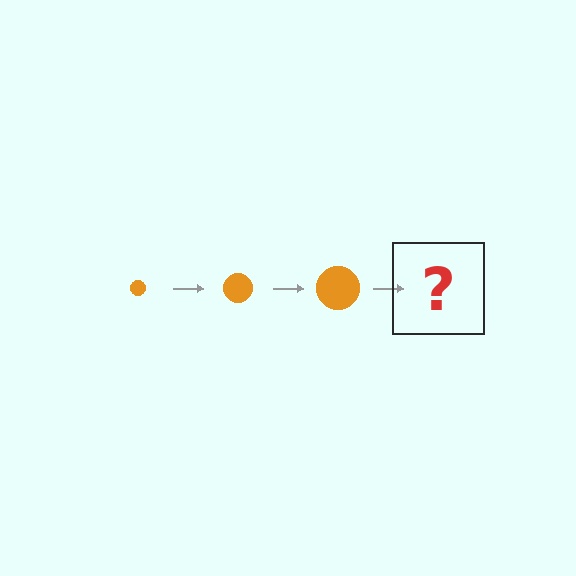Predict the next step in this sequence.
The next step is an orange circle, larger than the previous one.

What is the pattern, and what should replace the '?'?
The pattern is that the circle gets progressively larger each step. The '?' should be an orange circle, larger than the previous one.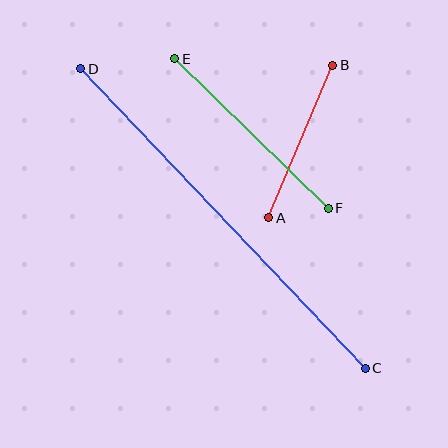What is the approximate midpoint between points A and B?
The midpoint is at approximately (301, 141) pixels.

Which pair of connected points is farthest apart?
Points C and D are farthest apart.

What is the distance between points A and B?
The distance is approximately 166 pixels.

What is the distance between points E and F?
The distance is approximately 214 pixels.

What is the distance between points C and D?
The distance is approximately 413 pixels.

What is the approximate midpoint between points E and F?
The midpoint is at approximately (251, 134) pixels.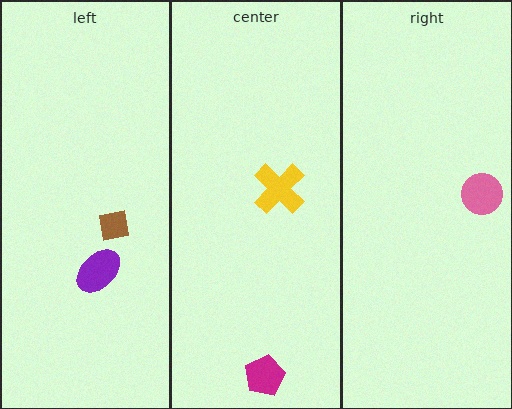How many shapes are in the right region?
1.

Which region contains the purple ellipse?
The left region.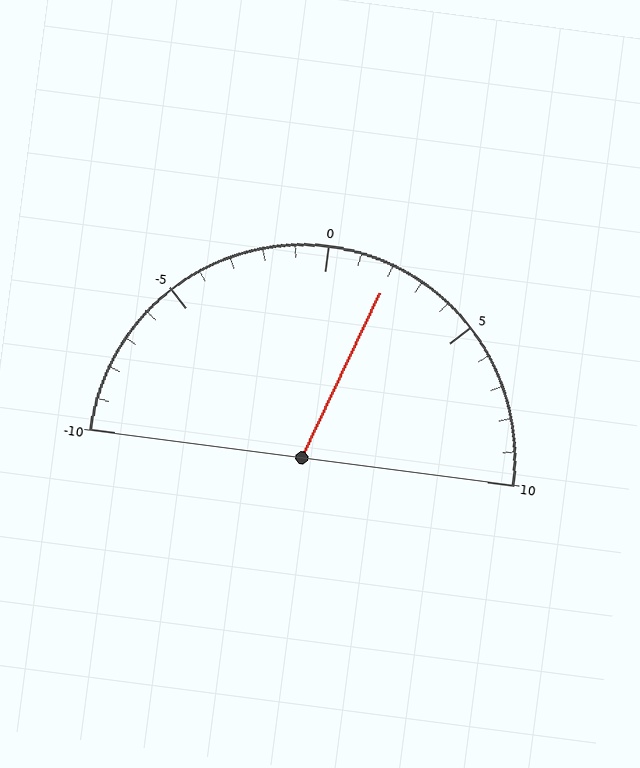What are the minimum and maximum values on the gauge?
The gauge ranges from -10 to 10.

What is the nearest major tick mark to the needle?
The nearest major tick mark is 0.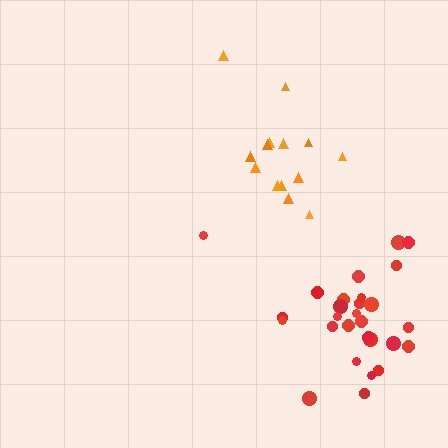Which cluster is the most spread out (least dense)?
Red.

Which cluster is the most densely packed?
Orange.